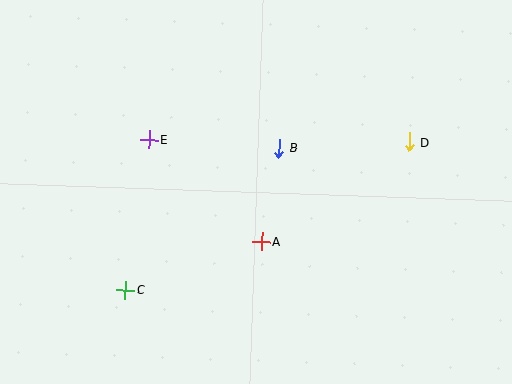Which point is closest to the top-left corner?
Point E is closest to the top-left corner.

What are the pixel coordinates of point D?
Point D is at (409, 142).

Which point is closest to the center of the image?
Point B at (279, 148) is closest to the center.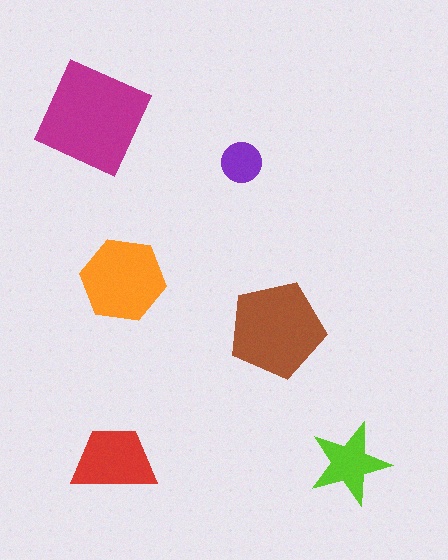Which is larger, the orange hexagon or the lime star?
The orange hexagon.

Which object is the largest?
The magenta square.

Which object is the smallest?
The purple circle.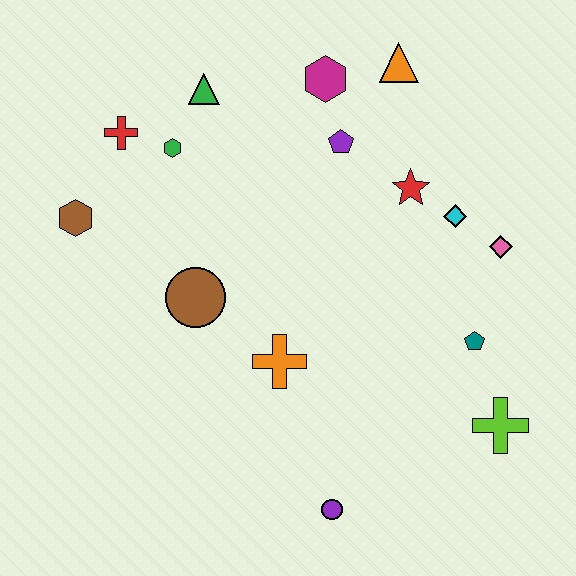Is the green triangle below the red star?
No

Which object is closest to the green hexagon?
The red cross is closest to the green hexagon.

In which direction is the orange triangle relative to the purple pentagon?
The orange triangle is above the purple pentagon.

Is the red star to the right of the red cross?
Yes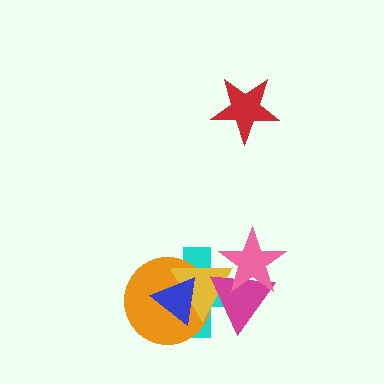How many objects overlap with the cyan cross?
5 objects overlap with the cyan cross.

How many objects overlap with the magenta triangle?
3 objects overlap with the magenta triangle.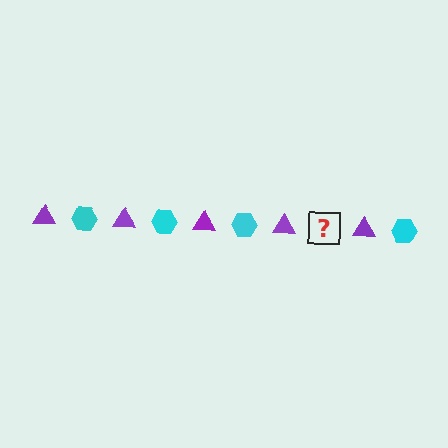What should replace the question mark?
The question mark should be replaced with a cyan hexagon.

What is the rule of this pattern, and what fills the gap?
The rule is that the pattern alternates between purple triangle and cyan hexagon. The gap should be filled with a cyan hexagon.